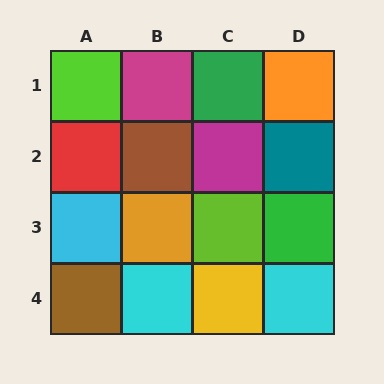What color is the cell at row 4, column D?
Cyan.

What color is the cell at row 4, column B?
Cyan.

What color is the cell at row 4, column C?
Yellow.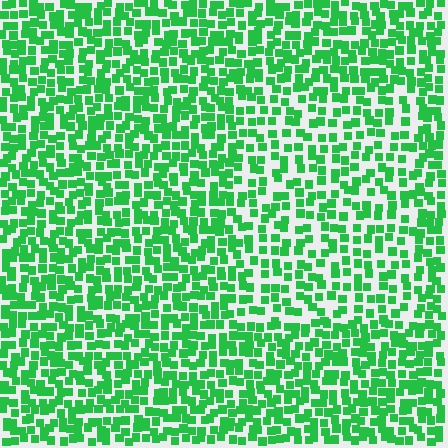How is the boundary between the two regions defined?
The boundary is defined by a change in element density (approximately 1.5x ratio). All elements are the same color, size, and shape.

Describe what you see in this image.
The image contains small green elements arranged at two different densities. A rectangle-shaped region is visible where the elements are less densely packed than the surrounding area.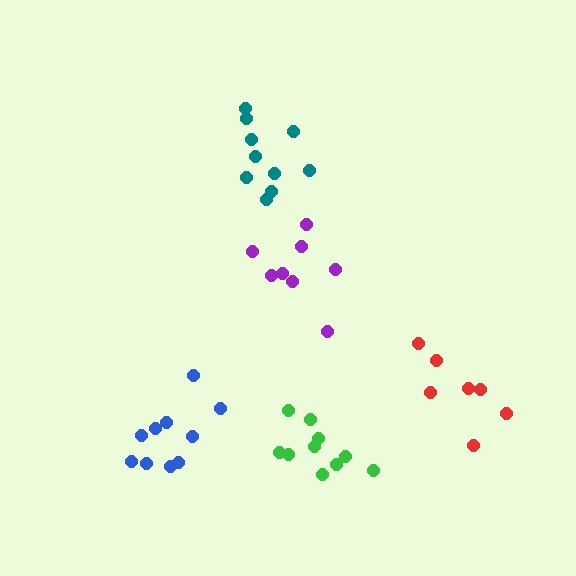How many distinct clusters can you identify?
There are 5 distinct clusters.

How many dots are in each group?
Group 1: 8 dots, Group 2: 7 dots, Group 3: 10 dots, Group 4: 10 dots, Group 5: 10 dots (45 total).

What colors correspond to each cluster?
The clusters are colored: purple, red, teal, blue, green.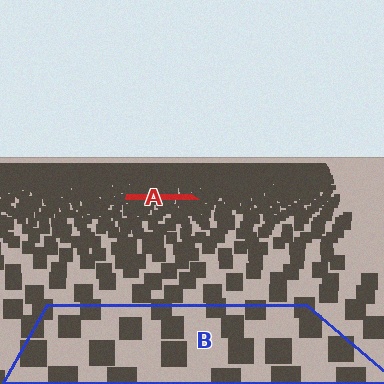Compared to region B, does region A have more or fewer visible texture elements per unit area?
Region A has more texture elements per unit area — they are packed more densely because it is farther away.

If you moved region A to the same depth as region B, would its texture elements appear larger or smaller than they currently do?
They would appear larger. At a closer depth, the same texture elements are projected at a bigger on-screen size.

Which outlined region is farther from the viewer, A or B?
Region A is farther from the viewer — the texture elements inside it appear smaller and more densely packed.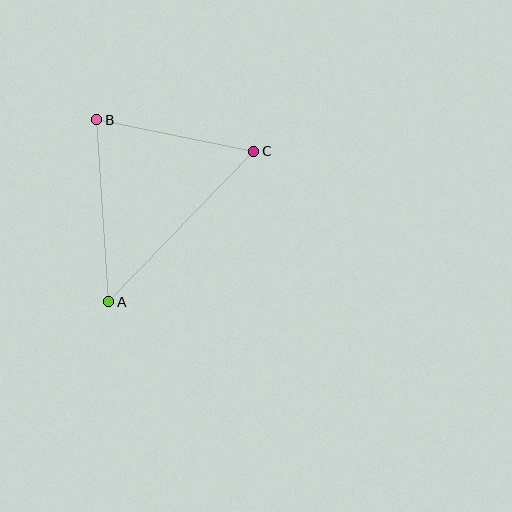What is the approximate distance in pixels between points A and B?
The distance between A and B is approximately 183 pixels.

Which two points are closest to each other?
Points B and C are closest to each other.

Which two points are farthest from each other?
Points A and C are farthest from each other.